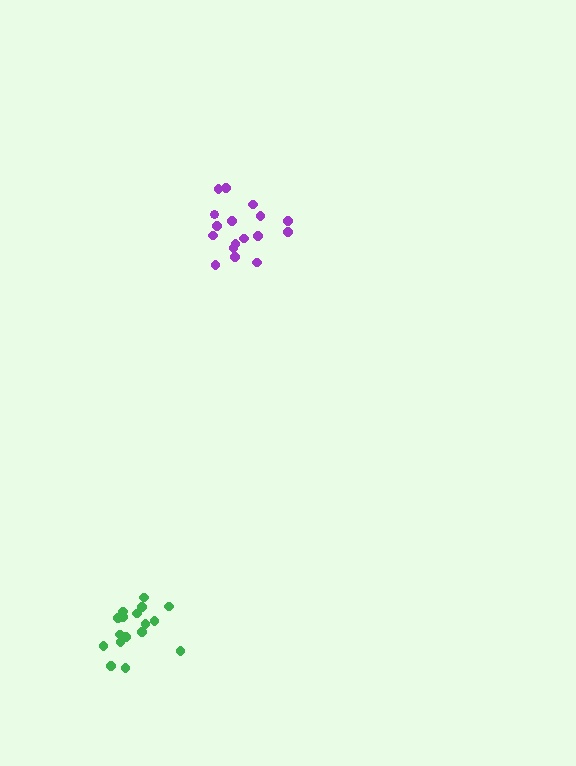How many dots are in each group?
Group 1: 17 dots, Group 2: 17 dots (34 total).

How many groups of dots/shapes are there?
There are 2 groups.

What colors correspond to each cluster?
The clusters are colored: purple, green.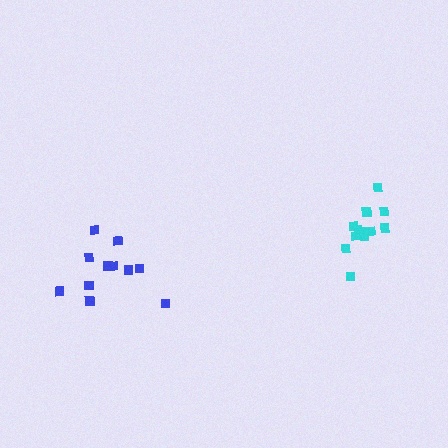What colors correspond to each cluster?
The clusters are colored: blue, cyan.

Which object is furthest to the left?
The blue cluster is leftmost.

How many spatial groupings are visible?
There are 2 spatial groupings.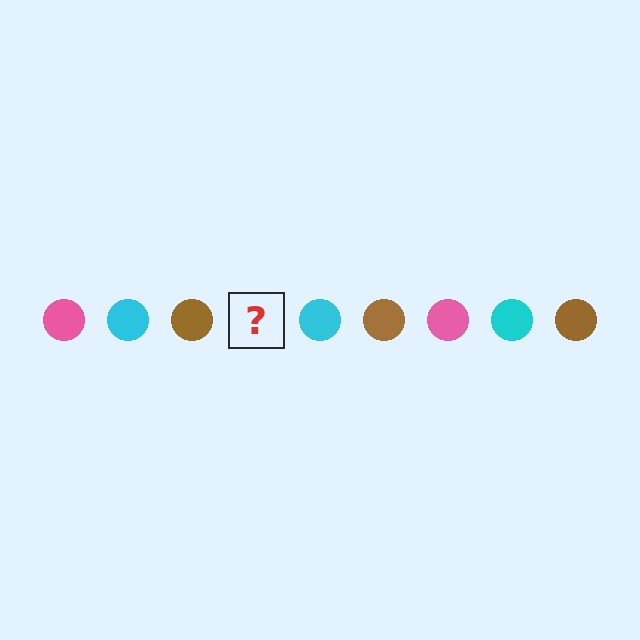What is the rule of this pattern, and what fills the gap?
The rule is that the pattern cycles through pink, cyan, brown circles. The gap should be filled with a pink circle.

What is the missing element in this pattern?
The missing element is a pink circle.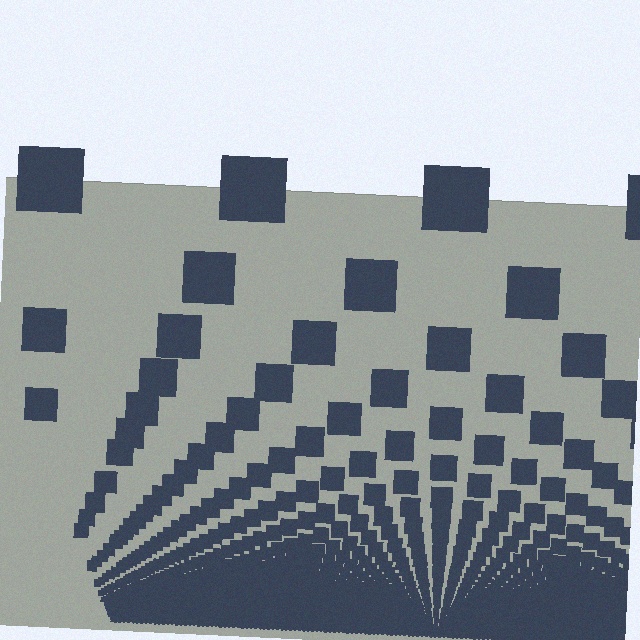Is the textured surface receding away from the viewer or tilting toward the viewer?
The surface appears to tilt toward the viewer. Texture elements get larger and sparser toward the top.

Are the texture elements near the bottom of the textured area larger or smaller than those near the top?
Smaller. The gradient is inverted — elements near the bottom are smaller and denser.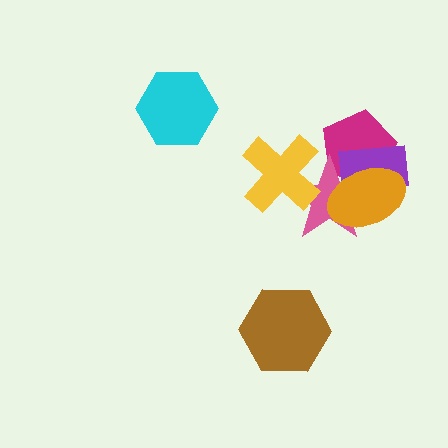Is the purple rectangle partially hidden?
Yes, it is partially covered by another shape.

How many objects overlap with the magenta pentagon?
3 objects overlap with the magenta pentagon.